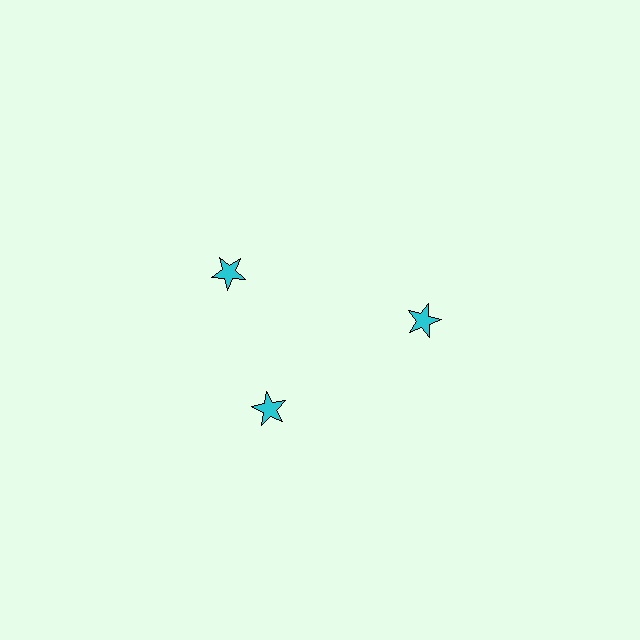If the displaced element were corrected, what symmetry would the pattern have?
It would have 3-fold rotational symmetry — the pattern would map onto itself every 120 degrees.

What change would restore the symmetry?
The symmetry would be restored by rotating it back into even spacing with its neighbors so that all 3 stars sit at equal angles and equal distance from the center.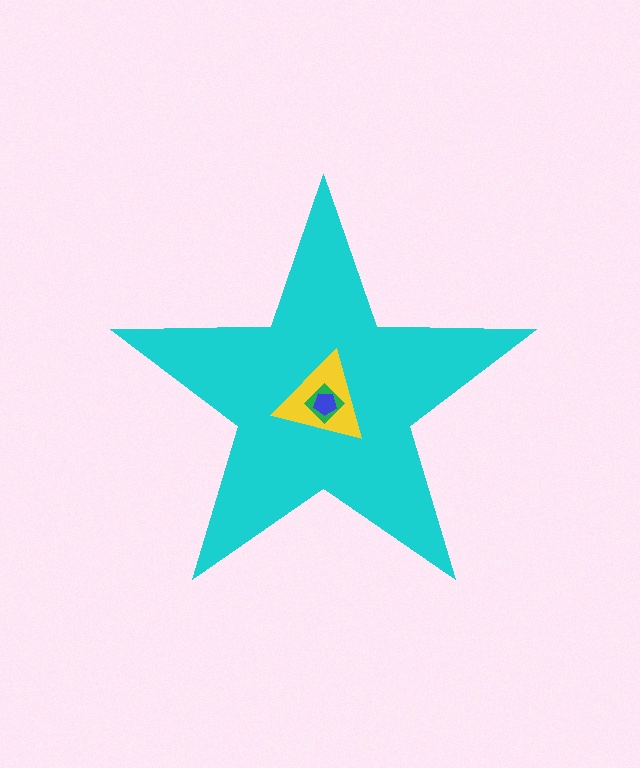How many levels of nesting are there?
4.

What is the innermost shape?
The blue pentagon.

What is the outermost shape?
The cyan star.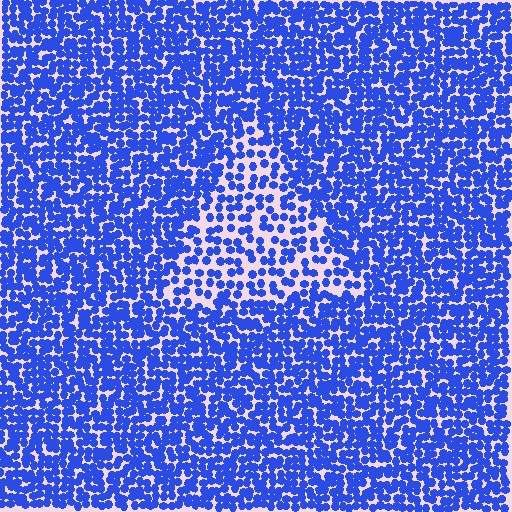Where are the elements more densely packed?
The elements are more densely packed outside the triangle boundary.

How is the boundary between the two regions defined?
The boundary is defined by a change in element density (approximately 1.9x ratio). All elements are the same color, size, and shape.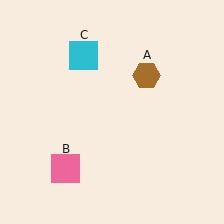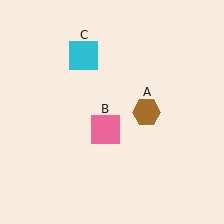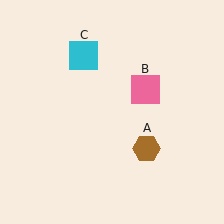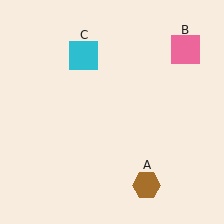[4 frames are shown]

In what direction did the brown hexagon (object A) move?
The brown hexagon (object A) moved down.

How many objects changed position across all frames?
2 objects changed position: brown hexagon (object A), pink square (object B).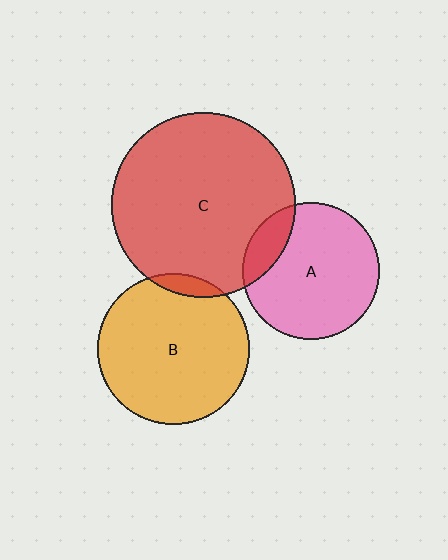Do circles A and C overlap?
Yes.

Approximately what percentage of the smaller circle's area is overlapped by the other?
Approximately 15%.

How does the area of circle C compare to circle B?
Approximately 1.5 times.